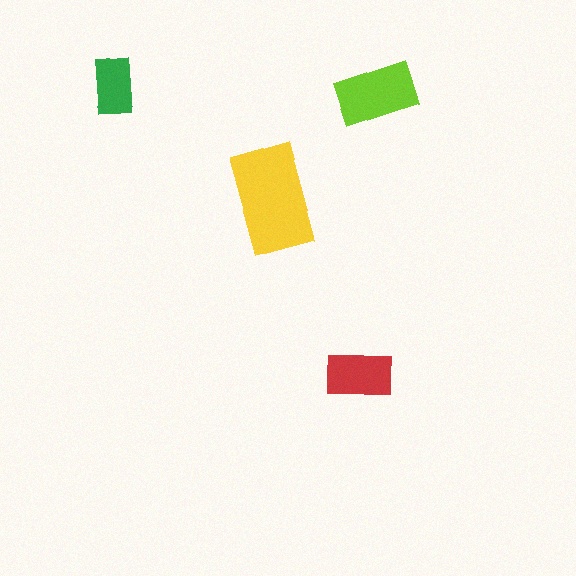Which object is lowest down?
The red rectangle is bottommost.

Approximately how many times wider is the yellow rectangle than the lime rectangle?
About 1.5 times wider.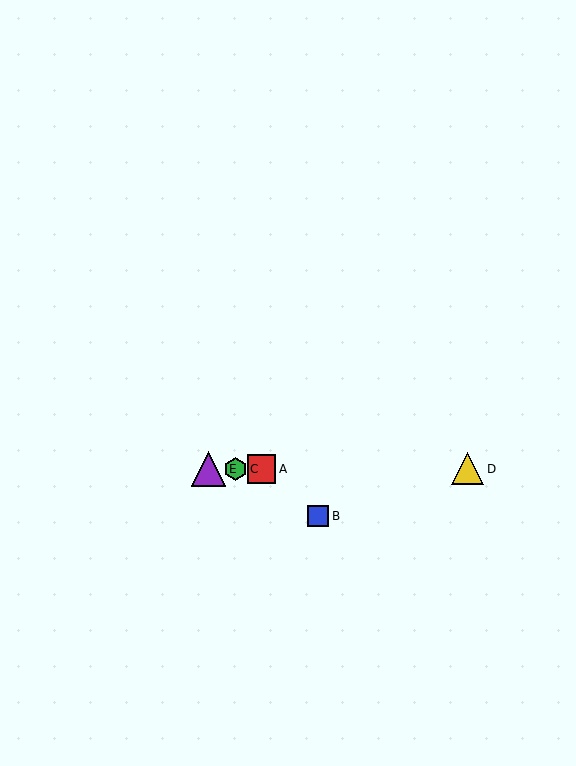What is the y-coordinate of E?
Object E is at y≈469.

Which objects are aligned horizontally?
Objects A, C, D, E are aligned horizontally.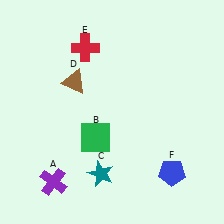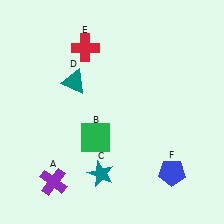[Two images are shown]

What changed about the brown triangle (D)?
In Image 1, D is brown. In Image 2, it changed to teal.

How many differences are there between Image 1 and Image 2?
There is 1 difference between the two images.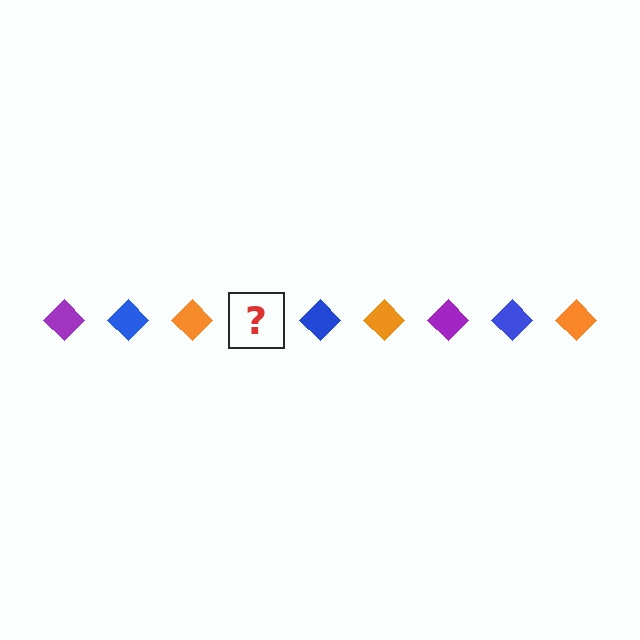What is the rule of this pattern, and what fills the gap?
The rule is that the pattern cycles through purple, blue, orange diamonds. The gap should be filled with a purple diamond.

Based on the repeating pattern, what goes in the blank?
The blank should be a purple diamond.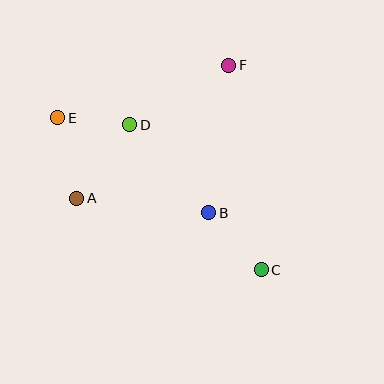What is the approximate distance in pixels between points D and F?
The distance between D and F is approximately 115 pixels.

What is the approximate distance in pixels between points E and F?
The distance between E and F is approximately 179 pixels.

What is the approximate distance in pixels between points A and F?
The distance between A and F is approximately 202 pixels.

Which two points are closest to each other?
Points D and E are closest to each other.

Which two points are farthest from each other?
Points C and E are farthest from each other.